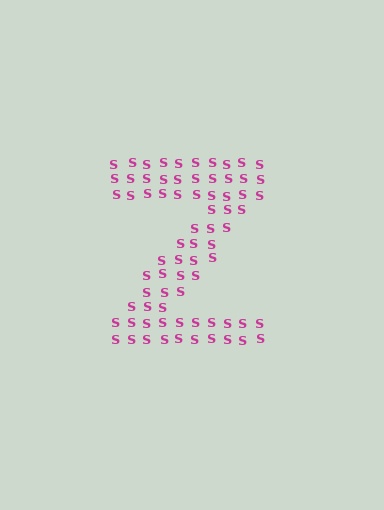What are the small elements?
The small elements are letter S's.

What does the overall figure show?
The overall figure shows the letter Z.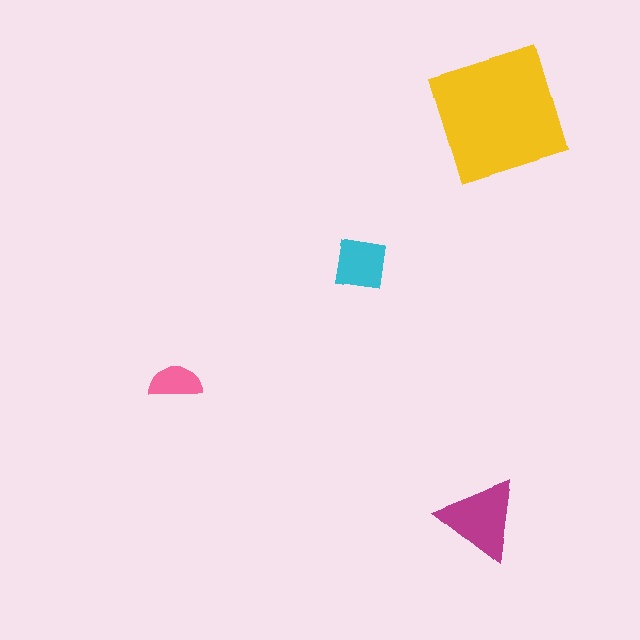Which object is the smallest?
The pink semicircle.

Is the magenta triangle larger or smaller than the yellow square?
Smaller.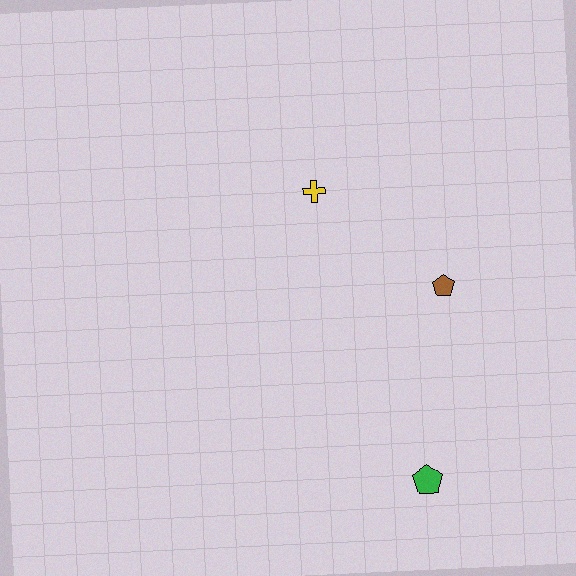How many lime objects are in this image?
There are no lime objects.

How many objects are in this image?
There are 3 objects.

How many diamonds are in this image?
There are no diamonds.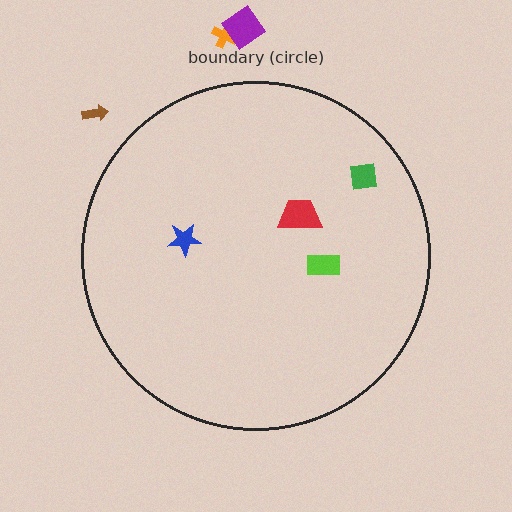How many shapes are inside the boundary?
4 inside, 3 outside.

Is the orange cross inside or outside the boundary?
Outside.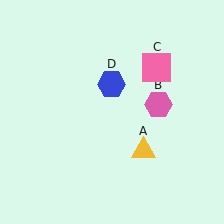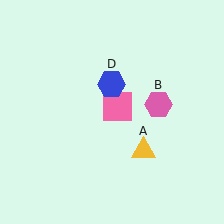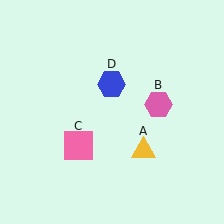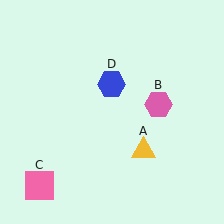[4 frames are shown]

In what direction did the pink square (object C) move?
The pink square (object C) moved down and to the left.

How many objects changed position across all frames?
1 object changed position: pink square (object C).